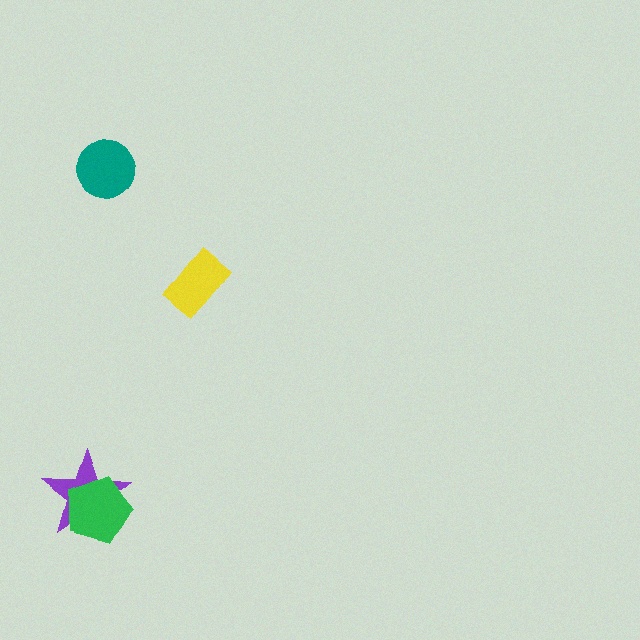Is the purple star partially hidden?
Yes, it is partially covered by another shape.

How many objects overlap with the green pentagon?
1 object overlaps with the green pentagon.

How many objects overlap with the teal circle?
0 objects overlap with the teal circle.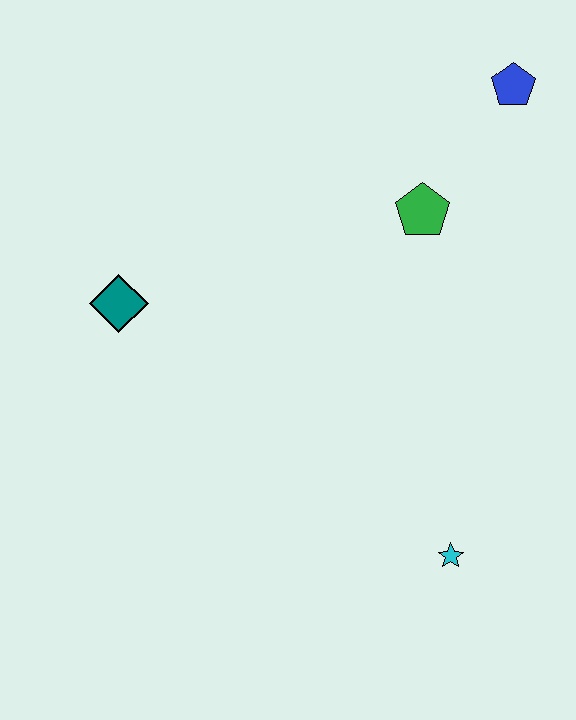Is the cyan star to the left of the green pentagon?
No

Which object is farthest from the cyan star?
The blue pentagon is farthest from the cyan star.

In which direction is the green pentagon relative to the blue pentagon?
The green pentagon is below the blue pentagon.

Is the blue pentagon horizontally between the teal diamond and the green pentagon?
No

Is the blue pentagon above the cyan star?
Yes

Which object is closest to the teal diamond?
The green pentagon is closest to the teal diamond.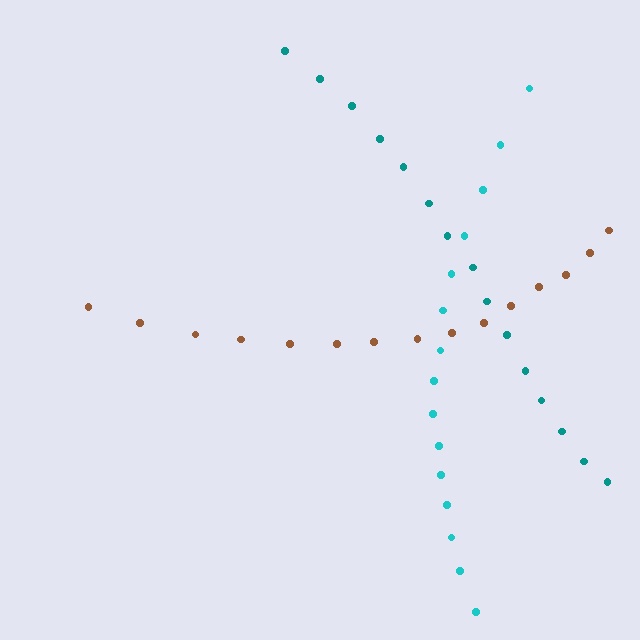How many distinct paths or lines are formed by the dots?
There are 3 distinct paths.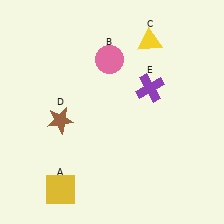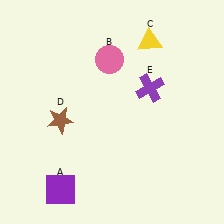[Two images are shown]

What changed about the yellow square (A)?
In Image 1, A is yellow. In Image 2, it changed to purple.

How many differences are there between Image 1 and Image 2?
There is 1 difference between the two images.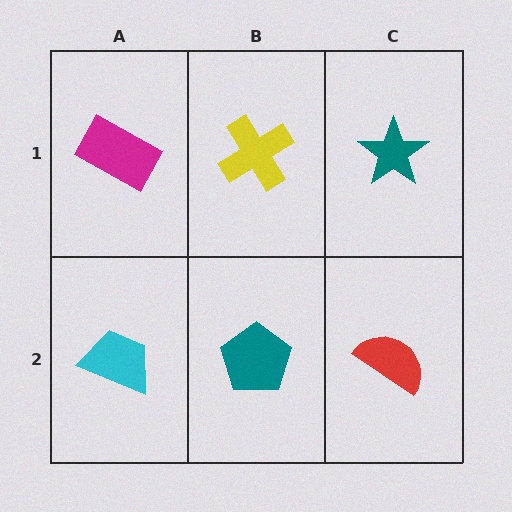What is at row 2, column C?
A red semicircle.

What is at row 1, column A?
A magenta rectangle.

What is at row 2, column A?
A cyan trapezoid.